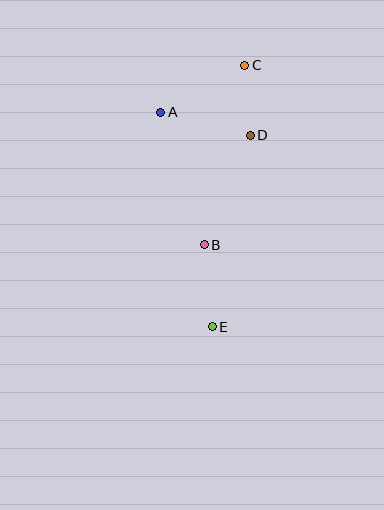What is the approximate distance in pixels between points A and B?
The distance between A and B is approximately 139 pixels.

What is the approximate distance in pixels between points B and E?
The distance between B and E is approximately 83 pixels.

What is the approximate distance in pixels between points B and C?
The distance between B and C is approximately 184 pixels.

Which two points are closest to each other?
Points C and D are closest to each other.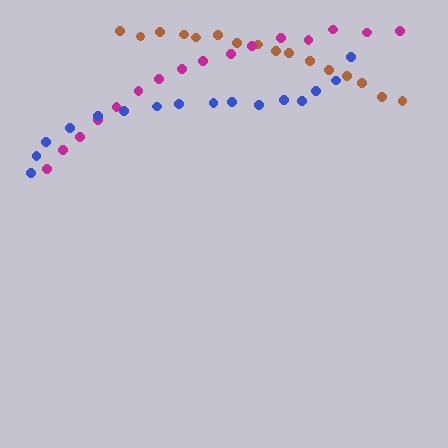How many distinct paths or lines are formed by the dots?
There are 3 distinct paths.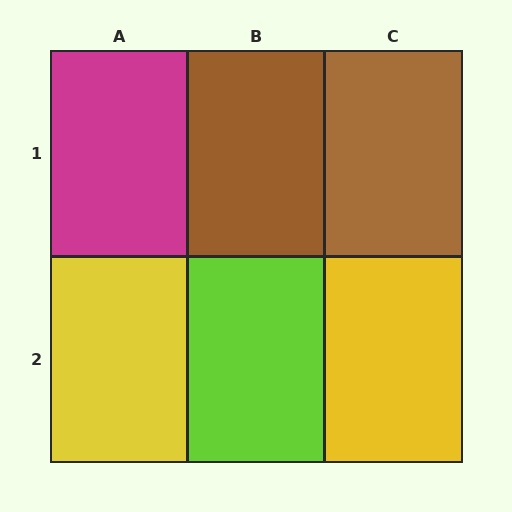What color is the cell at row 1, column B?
Brown.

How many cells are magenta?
1 cell is magenta.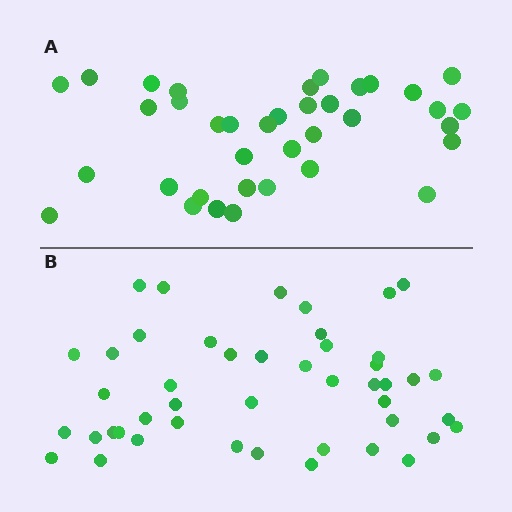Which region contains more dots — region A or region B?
Region B (the bottom region) has more dots.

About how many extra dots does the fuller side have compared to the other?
Region B has roughly 8 or so more dots than region A.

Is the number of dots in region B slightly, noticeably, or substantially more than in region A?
Region B has only slightly more — the two regions are fairly close. The ratio is roughly 1.2 to 1.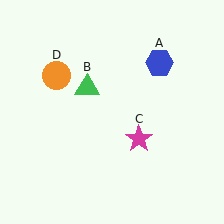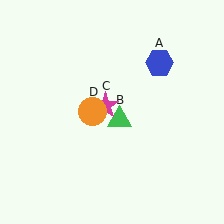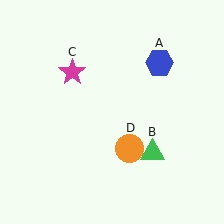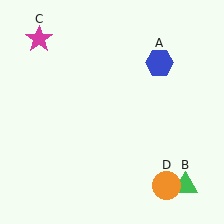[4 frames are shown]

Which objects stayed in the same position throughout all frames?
Blue hexagon (object A) remained stationary.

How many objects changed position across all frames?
3 objects changed position: green triangle (object B), magenta star (object C), orange circle (object D).